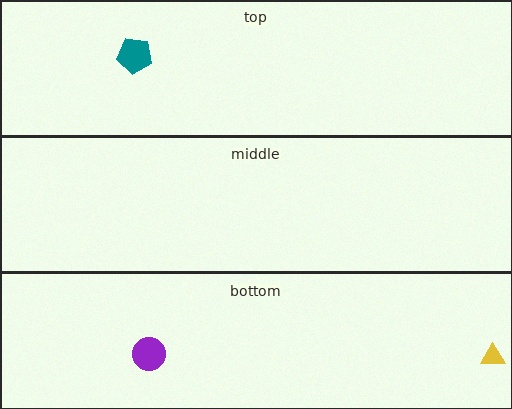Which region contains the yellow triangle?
The bottom region.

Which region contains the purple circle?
The bottom region.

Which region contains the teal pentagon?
The top region.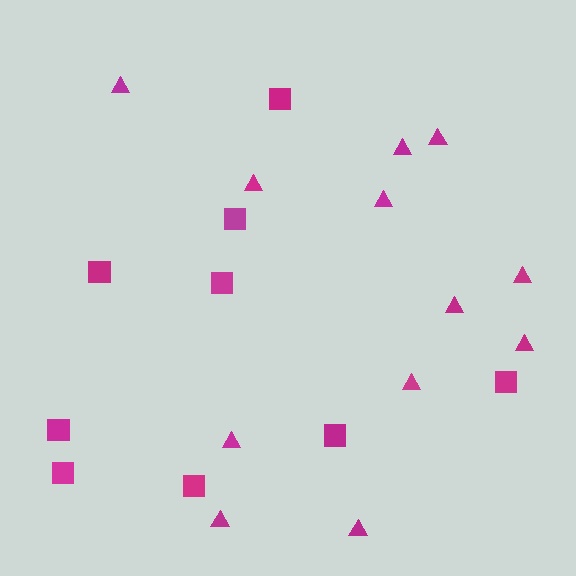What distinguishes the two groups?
There are 2 groups: one group of triangles (12) and one group of squares (9).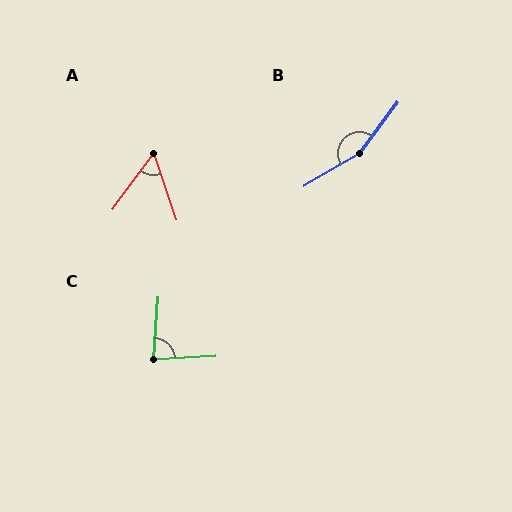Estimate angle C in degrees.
Approximately 83 degrees.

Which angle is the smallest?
A, at approximately 55 degrees.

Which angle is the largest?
B, at approximately 156 degrees.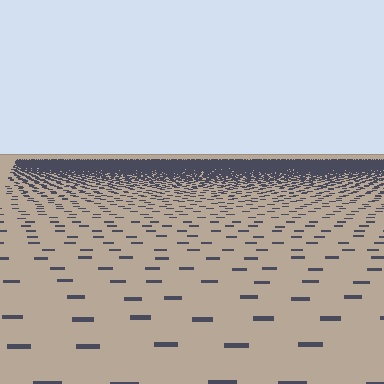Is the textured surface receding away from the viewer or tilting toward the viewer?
The surface is receding away from the viewer. Texture elements get smaller and denser toward the top.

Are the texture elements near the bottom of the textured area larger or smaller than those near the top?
Larger. Near the bottom, elements are closer to the viewer and appear at a bigger on-screen size.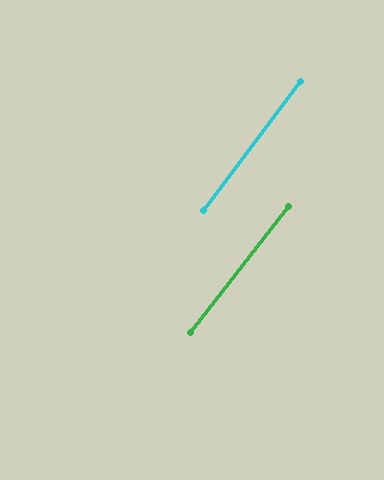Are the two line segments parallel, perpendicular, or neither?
Parallel — their directions differ by only 0.8°.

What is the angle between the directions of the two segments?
Approximately 1 degree.